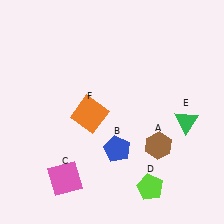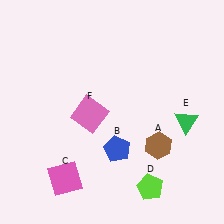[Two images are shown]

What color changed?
The square (F) changed from orange in Image 1 to pink in Image 2.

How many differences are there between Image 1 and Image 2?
There is 1 difference between the two images.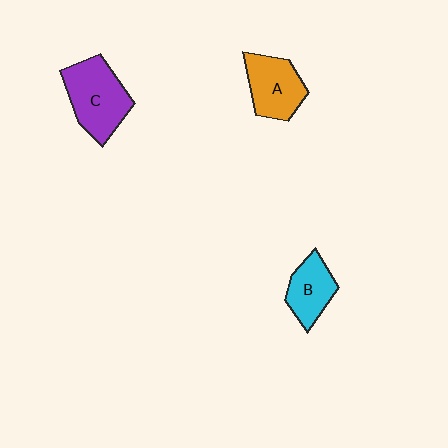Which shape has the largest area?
Shape C (purple).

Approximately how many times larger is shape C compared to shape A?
Approximately 1.3 times.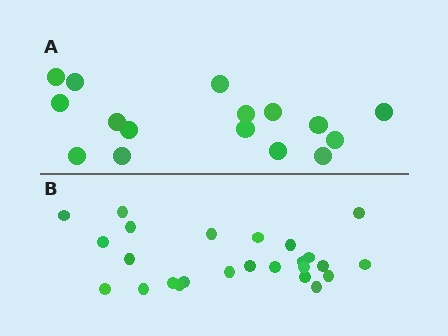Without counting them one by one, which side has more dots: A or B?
Region B (the bottom region) has more dots.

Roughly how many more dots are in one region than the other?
Region B has roughly 8 or so more dots than region A.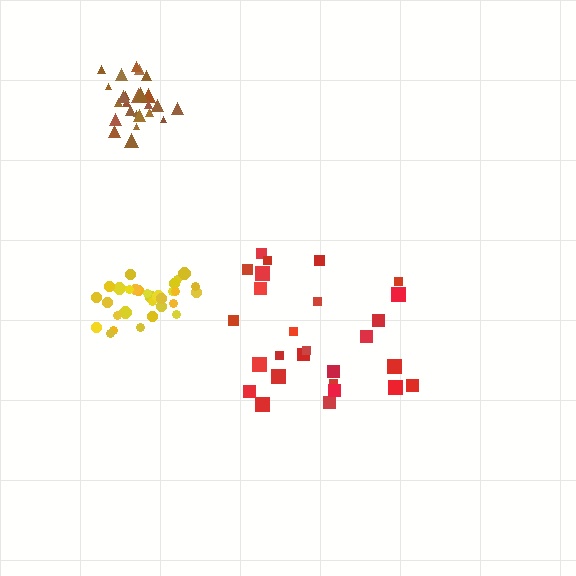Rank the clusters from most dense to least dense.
yellow, brown, red.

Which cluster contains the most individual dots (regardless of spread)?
Yellow (30).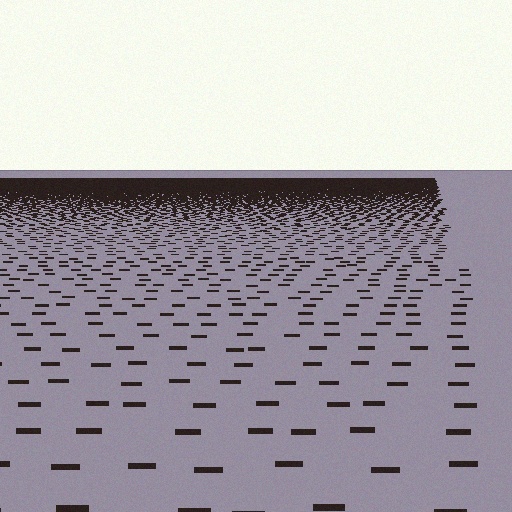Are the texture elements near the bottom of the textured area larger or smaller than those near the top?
Larger. Near the bottom, elements are closer to the viewer and appear at a bigger on-screen size.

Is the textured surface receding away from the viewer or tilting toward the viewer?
The surface is receding away from the viewer. Texture elements get smaller and denser toward the top.